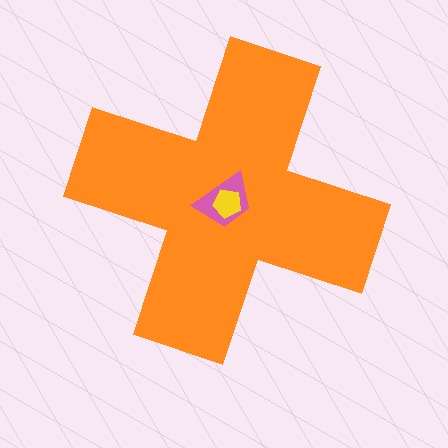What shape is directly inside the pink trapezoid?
The yellow pentagon.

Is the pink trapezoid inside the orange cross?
Yes.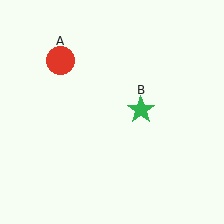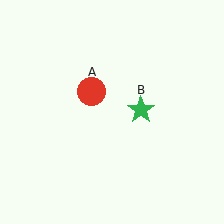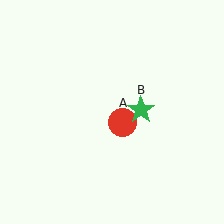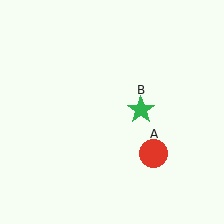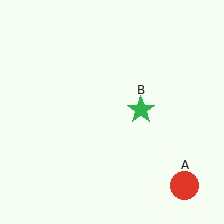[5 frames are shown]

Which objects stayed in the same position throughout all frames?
Green star (object B) remained stationary.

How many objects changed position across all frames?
1 object changed position: red circle (object A).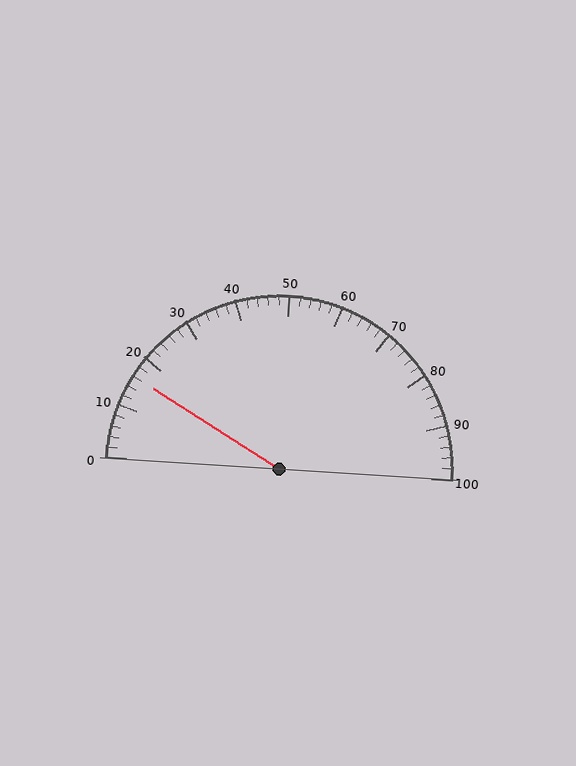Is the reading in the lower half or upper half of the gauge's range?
The reading is in the lower half of the range (0 to 100).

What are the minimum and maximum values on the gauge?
The gauge ranges from 0 to 100.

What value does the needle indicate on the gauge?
The needle indicates approximately 16.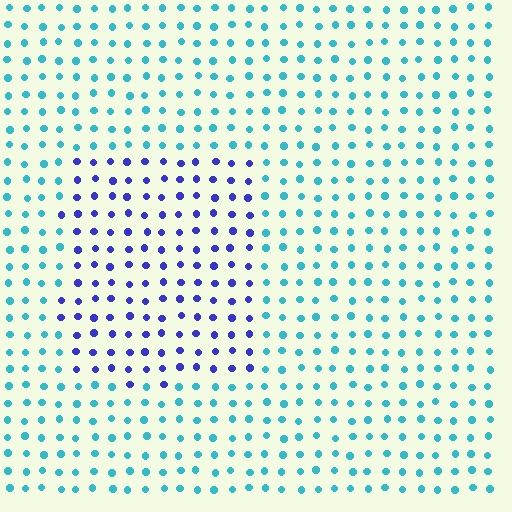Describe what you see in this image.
The image is filled with small cyan elements in a uniform arrangement. A rectangle-shaped region is visible where the elements are tinted to a slightly different hue, forming a subtle color boundary.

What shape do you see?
I see a rectangle.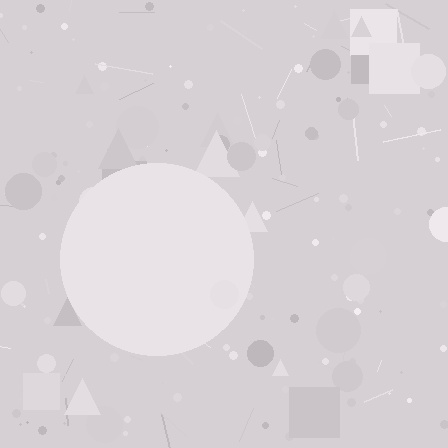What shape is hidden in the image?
A circle is hidden in the image.